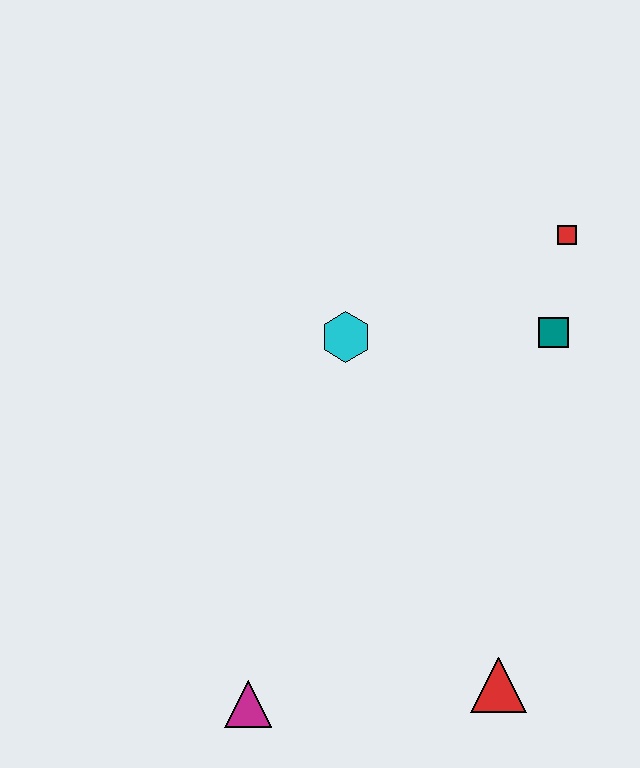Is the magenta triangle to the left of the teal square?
Yes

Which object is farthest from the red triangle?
The red square is farthest from the red triangle.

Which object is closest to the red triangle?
The magenta triangle is closest to the red triangle.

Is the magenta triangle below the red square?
Yes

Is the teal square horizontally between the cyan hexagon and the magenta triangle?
No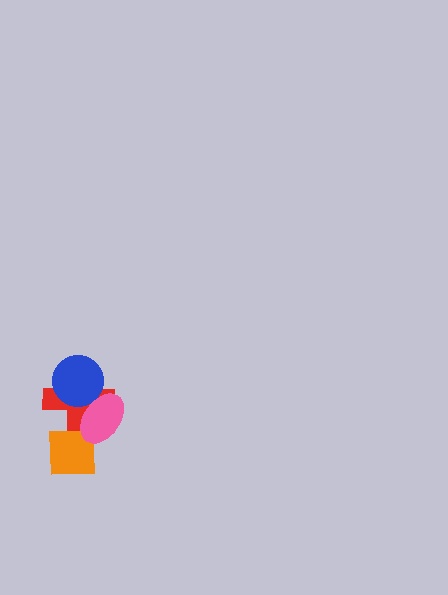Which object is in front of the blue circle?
The pink ellipse is in front of the blue circle.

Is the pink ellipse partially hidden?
No, no other shape covers it.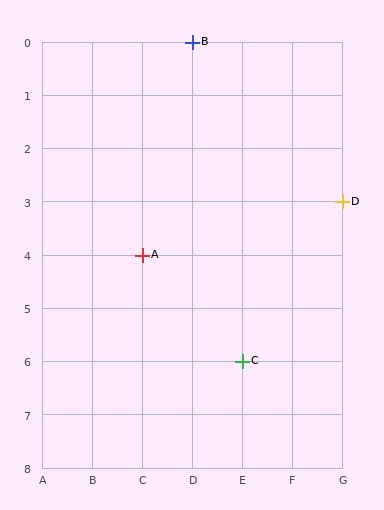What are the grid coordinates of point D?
Point D is at grid coordinates (G, 3).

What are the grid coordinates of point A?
Point A is at grid coordinates (C, 4).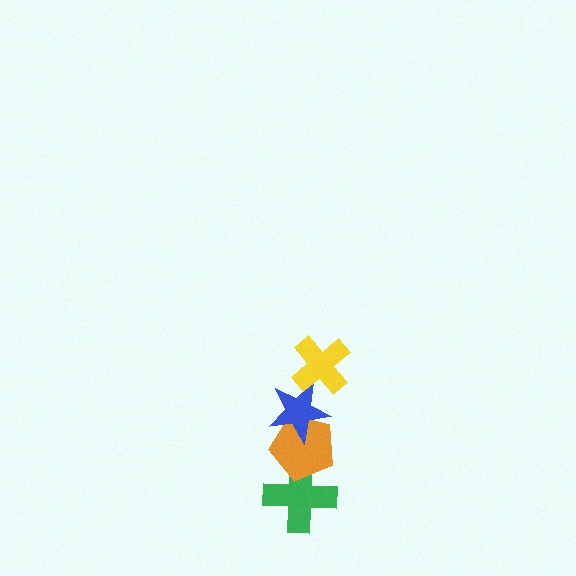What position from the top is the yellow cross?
The yellow cross is 1st from the top.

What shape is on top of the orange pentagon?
The blue star is on top of the orange pentagon.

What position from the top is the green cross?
The green cross is 4th from the top.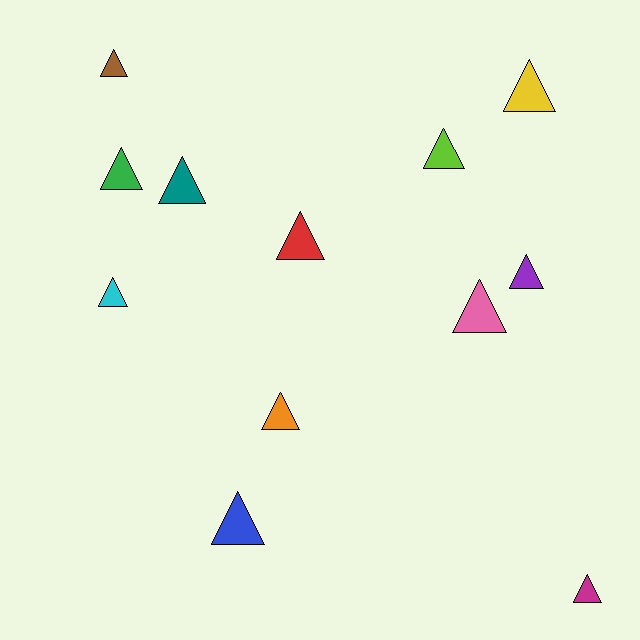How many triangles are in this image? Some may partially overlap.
There are 12 triangles.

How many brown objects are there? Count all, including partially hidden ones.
There is 1 brown object.